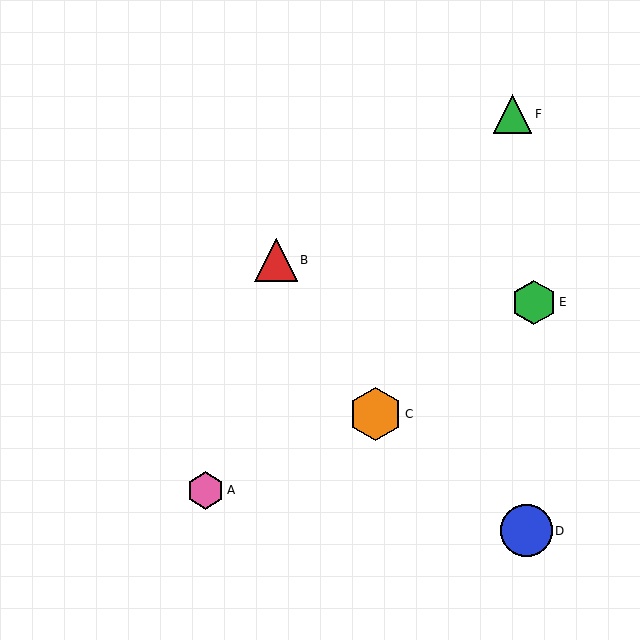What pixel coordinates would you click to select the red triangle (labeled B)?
Click at (276, 260) to select the red triangle B.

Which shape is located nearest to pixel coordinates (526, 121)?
The green triangle (labeled F) at (512, 114) is nearest to that location.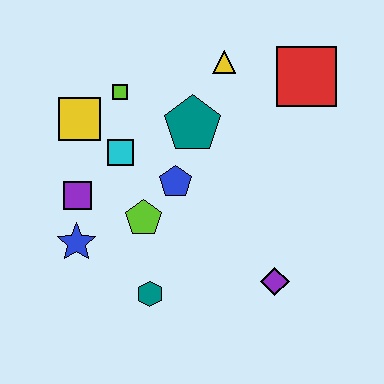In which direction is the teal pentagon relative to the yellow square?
The teal pentagon is to the right of the yellow square.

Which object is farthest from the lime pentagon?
The red square is farthest from the lime pentagon.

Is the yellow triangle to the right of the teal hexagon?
Yes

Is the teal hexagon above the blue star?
No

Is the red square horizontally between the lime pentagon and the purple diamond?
No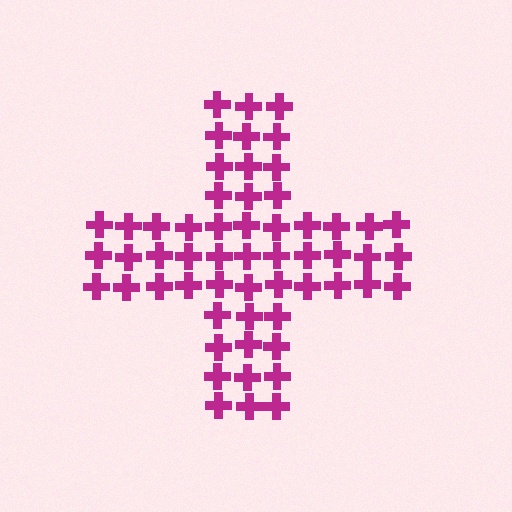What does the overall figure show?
The overall figure shows a cross.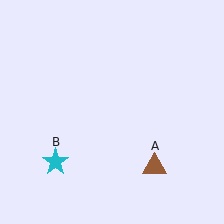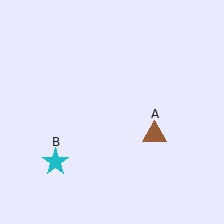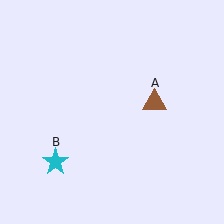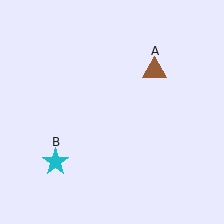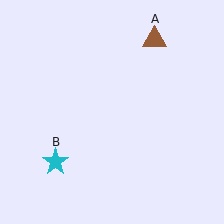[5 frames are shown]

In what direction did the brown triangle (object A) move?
The brown triangle (object A) moved up.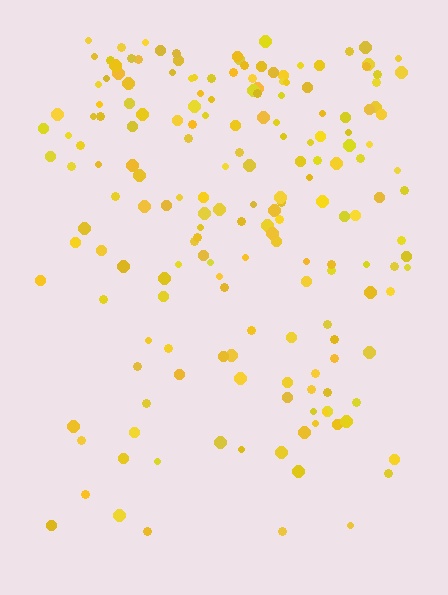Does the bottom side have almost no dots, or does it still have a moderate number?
Still a moderate number, just noticeably fewer than the top.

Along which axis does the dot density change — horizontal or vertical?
Vertical.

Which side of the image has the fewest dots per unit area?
The bottom.